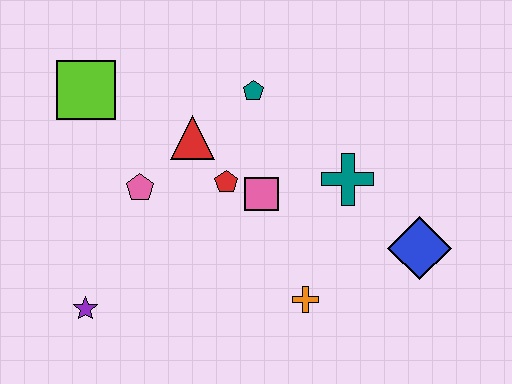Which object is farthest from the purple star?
The blue diamond is farthest from the purple star.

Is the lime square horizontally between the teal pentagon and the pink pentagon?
No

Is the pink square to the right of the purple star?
Yes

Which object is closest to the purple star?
The pink pentagon is closest to the purple star.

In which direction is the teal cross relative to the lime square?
The teal cross is to the right of the lime square.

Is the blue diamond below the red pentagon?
Yes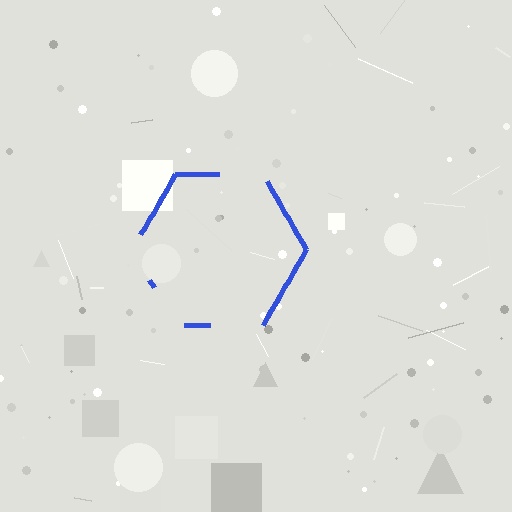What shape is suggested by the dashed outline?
The dashed outline suggests a hexagon.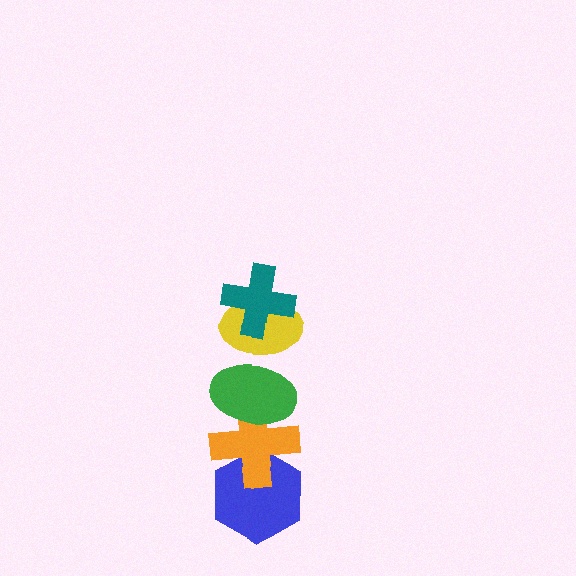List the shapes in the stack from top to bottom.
From top to bottom: the teal cross, the yellow ellipse, the green ellipse, the orange cross, the blue hexagon.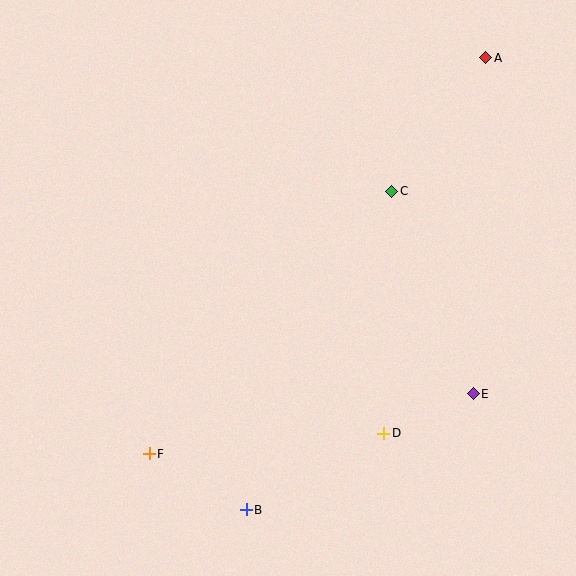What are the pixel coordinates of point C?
Point C is at (392, 191).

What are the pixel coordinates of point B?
Point B is at (246, 510).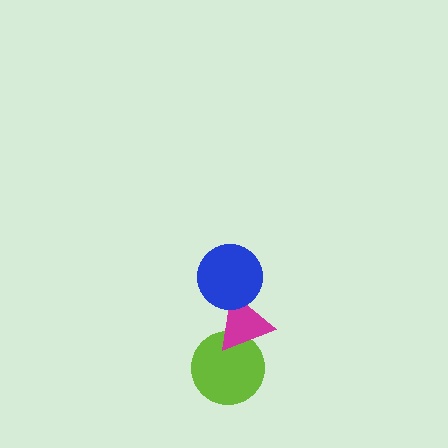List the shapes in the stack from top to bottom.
From top to bottom: the blue circle, the magenta triangle, the lime circle.